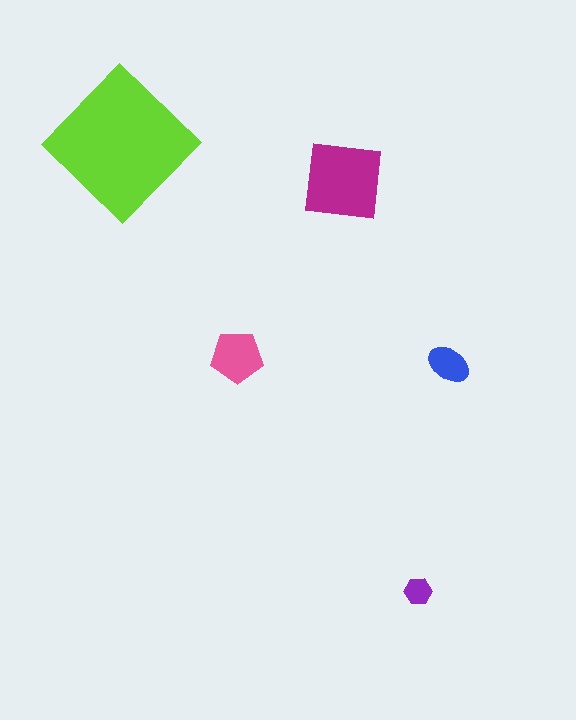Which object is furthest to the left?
The lime diamond is leftmost.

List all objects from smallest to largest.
The purple hexagon, the blue ellipse, the pink pentagon, the magenta square, the lime diamond.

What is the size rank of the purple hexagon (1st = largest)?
5th.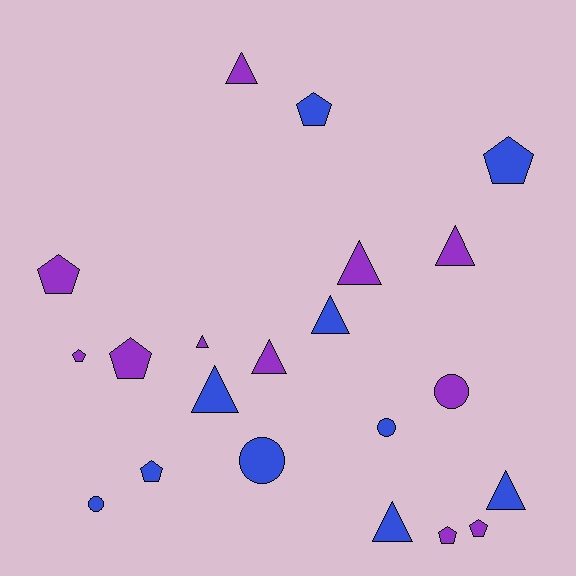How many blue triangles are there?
There are 4 blue triangles.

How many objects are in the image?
There are 21 objects.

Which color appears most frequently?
Purple, with 11 objects.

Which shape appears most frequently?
Triangle, with 9 objects.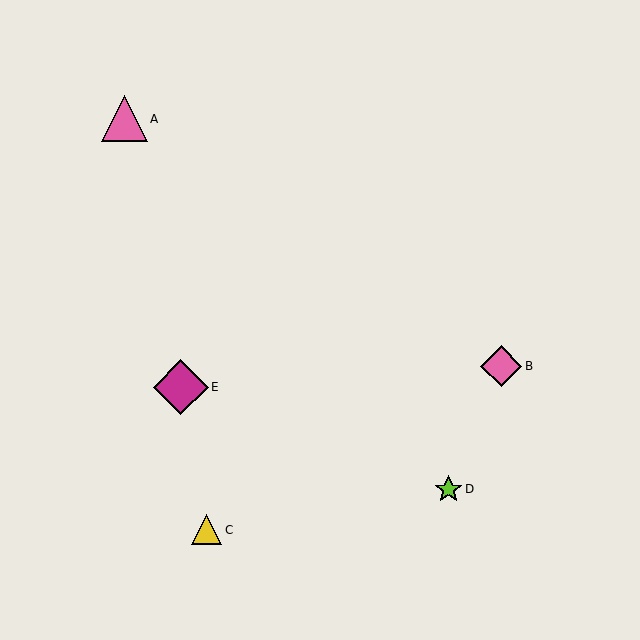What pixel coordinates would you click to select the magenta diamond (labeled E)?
Click at (181, 387) to select the magenta diamond E.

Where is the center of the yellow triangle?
The center of the yellow triangle is at (207, 530).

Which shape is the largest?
The magenta diamond (labeled E) is the largest.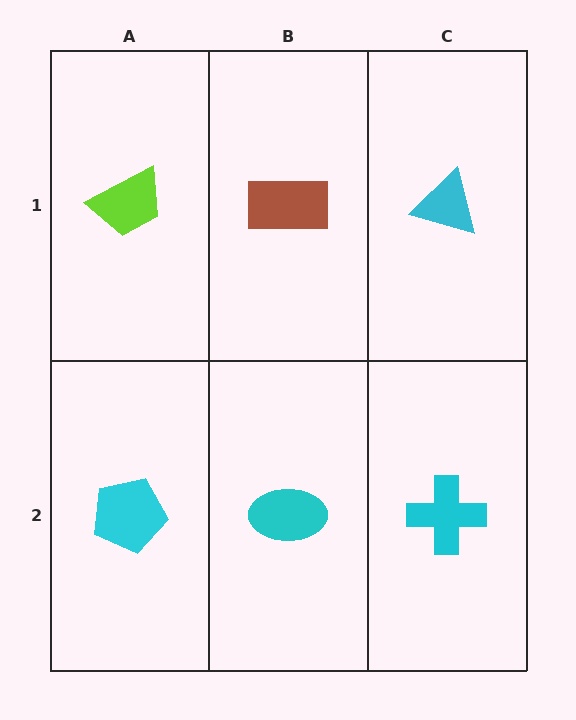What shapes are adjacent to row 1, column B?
A cyan ellipse (row 2, column B), a lime trapezoid (row 1, column A), a cyan triangle (row 1, column C).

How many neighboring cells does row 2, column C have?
2.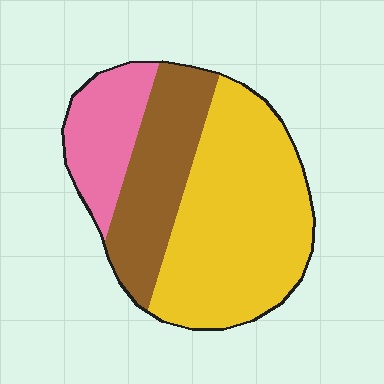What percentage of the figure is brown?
Brown takes up about one quarter (1/4) of the figure.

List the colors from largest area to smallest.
From largest to smallest: yellow, brown, pink.